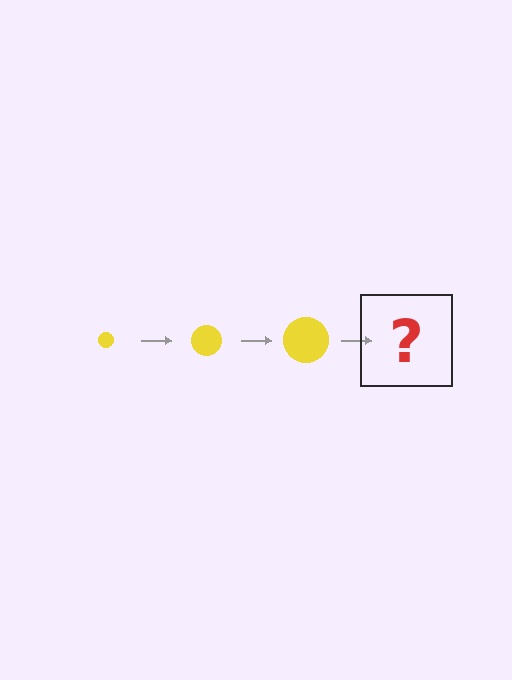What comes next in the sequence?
The next element should be a yellow circle, larger than the previous one.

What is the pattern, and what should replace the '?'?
The pattern is that the circle gets progressively larger each step. The '?' should be a yellow circle, larger than the previous one.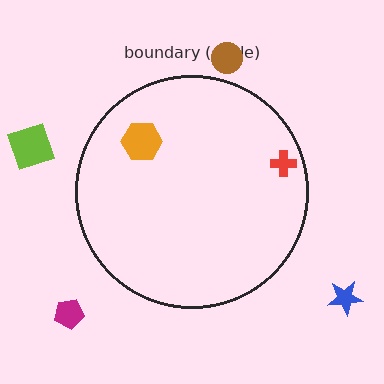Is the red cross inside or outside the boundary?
Inside.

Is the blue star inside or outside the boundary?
Outside.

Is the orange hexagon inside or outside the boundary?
Inside.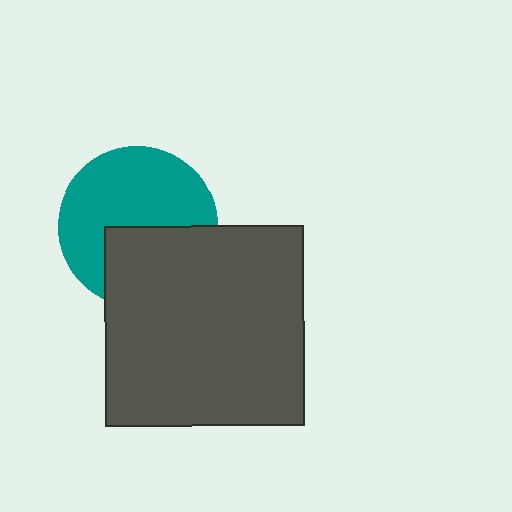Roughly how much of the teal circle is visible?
About half of it is visible (roughly 62%).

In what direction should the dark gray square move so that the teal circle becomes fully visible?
The dark gray square should move down. That is the shortest direction to clear the overlap and leave the teal circle fully visible.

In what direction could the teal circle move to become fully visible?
The teal circle could move up. That would shift it out from behind the dark gray square entirely.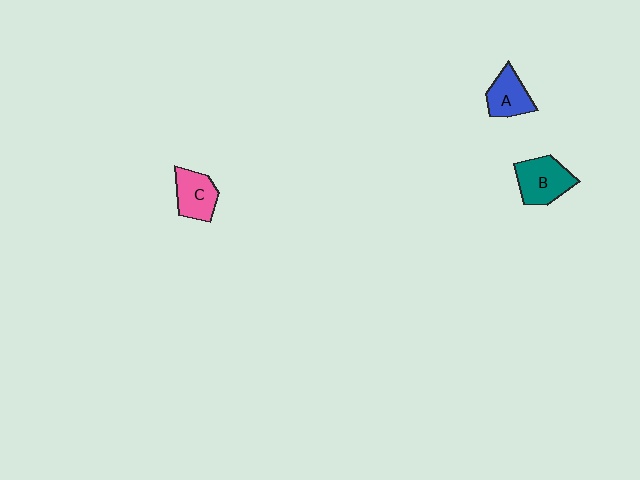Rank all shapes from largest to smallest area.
From largest to smallest: B (teal), C (pink), A (blue).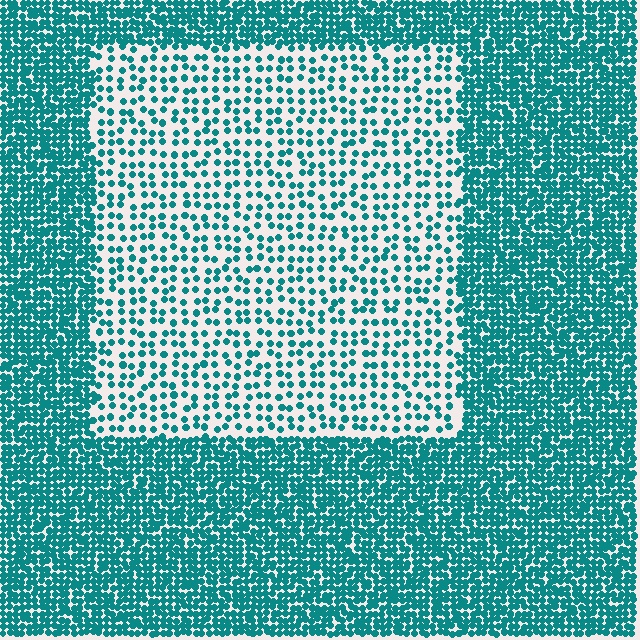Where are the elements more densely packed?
The elements are more densely packed outside the rectangle boundary.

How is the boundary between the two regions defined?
The boundary is defined by a change in element density (approximately 2.7x ratio). All elements are the same color, size, and shape.